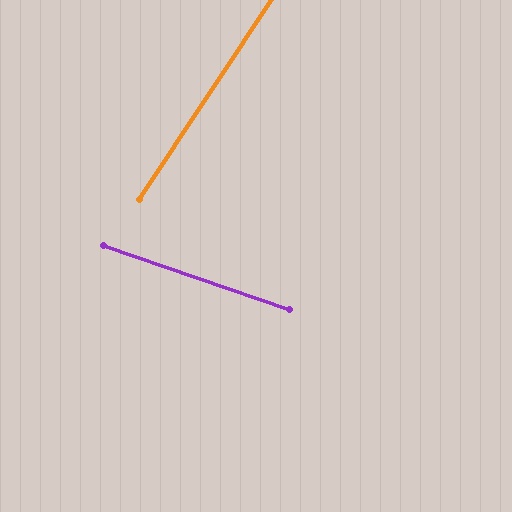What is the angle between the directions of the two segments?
Approximately 76 degrees.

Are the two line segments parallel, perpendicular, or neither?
Neither parallel nor perpendicular — they differ by about 76°.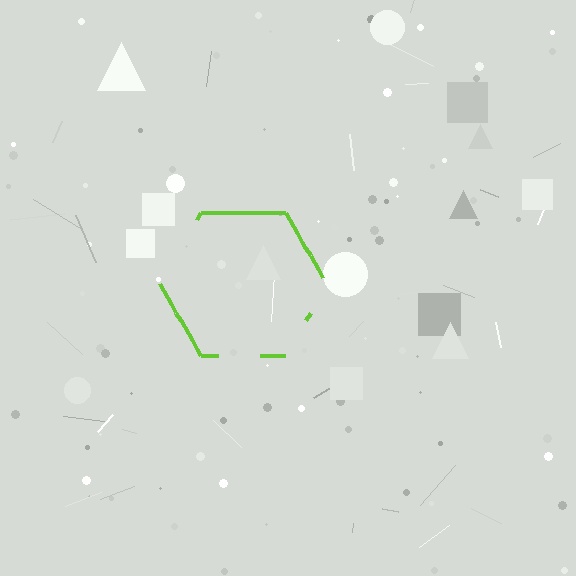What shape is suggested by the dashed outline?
The dashed outline suggests a hexagon.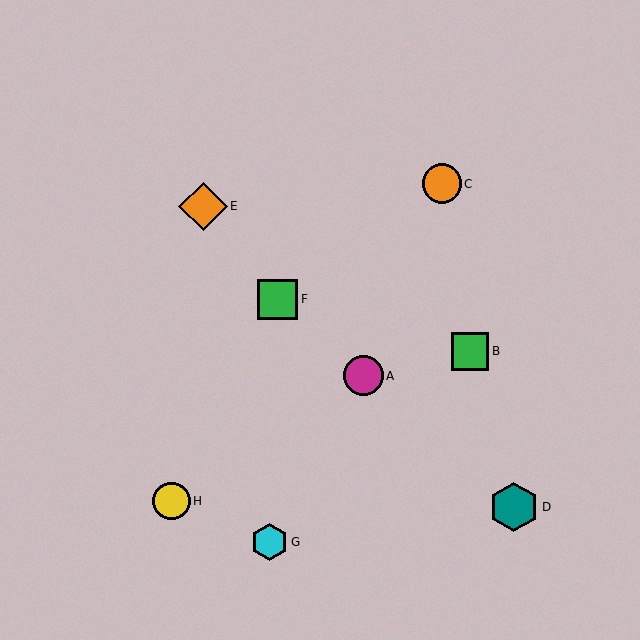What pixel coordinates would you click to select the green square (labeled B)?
Click at (470, 351) to select the green square B.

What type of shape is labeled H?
Shape H is a yellow circle.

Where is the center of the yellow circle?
The center of the yellow circle is at (172, 501).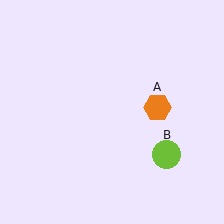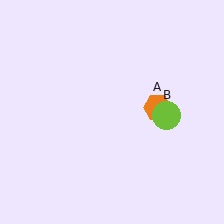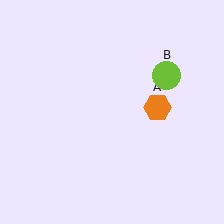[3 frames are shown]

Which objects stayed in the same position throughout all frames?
Orange hexagon (object A) remained stationary.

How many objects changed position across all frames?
1 object changed position: lime circle (object B).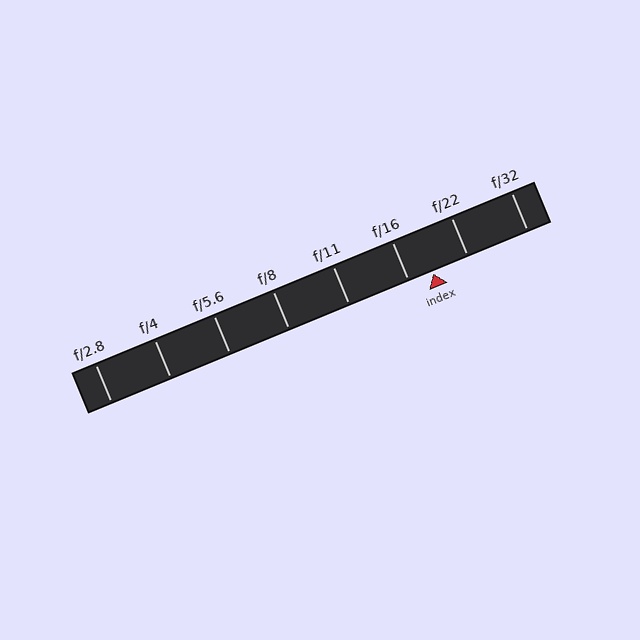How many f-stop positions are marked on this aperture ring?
There are 8 f-stop positions marked.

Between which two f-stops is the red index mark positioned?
The index mark is between f/16 and f/22.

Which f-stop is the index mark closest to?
The index mark is closest to f/16.